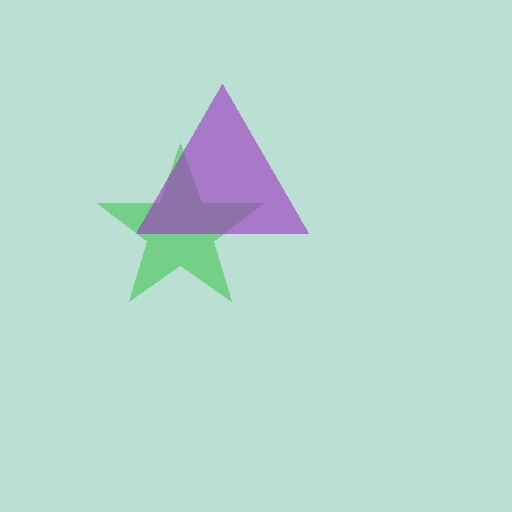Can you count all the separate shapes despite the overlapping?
Yes, there are 2 separate shapes.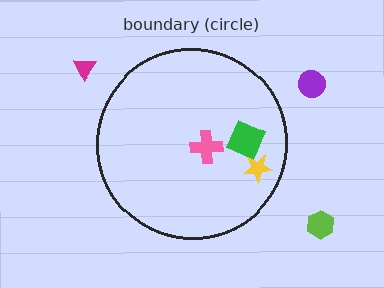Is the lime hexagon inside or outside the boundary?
Outside.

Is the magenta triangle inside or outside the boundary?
Outside.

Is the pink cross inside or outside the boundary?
Inside.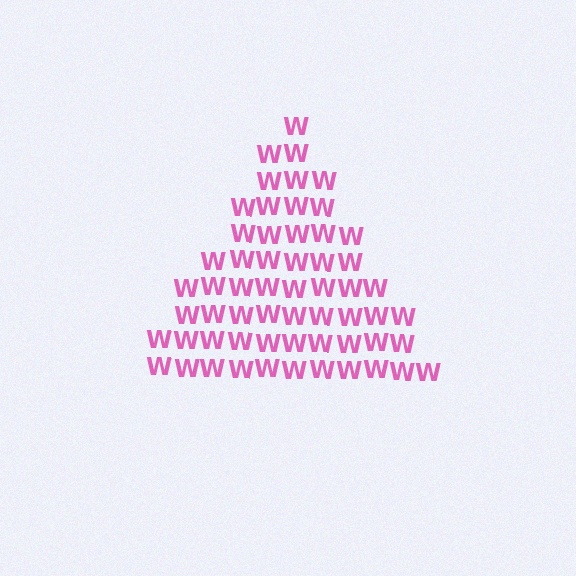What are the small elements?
The small elements are letter W's.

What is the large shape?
The large shape is a triangle.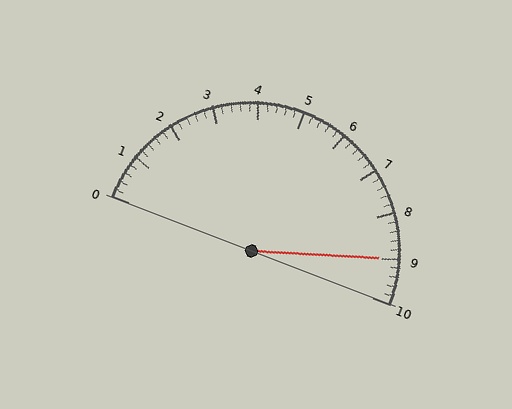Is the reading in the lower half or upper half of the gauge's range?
The reading is in the upper half of the range (0 to 10).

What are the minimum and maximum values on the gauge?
The gauge ranges from 0 to 10.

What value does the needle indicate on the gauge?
The needle indicates approximately 9.0.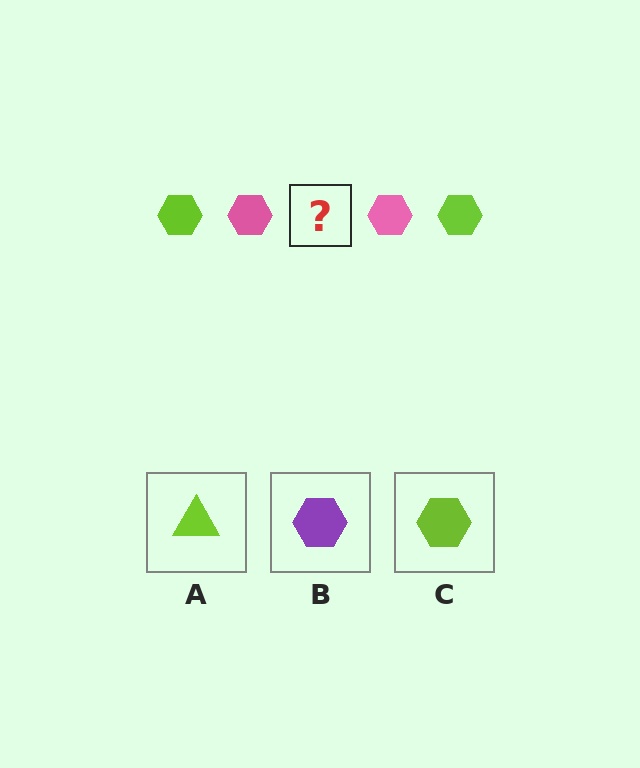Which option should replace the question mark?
Option C.